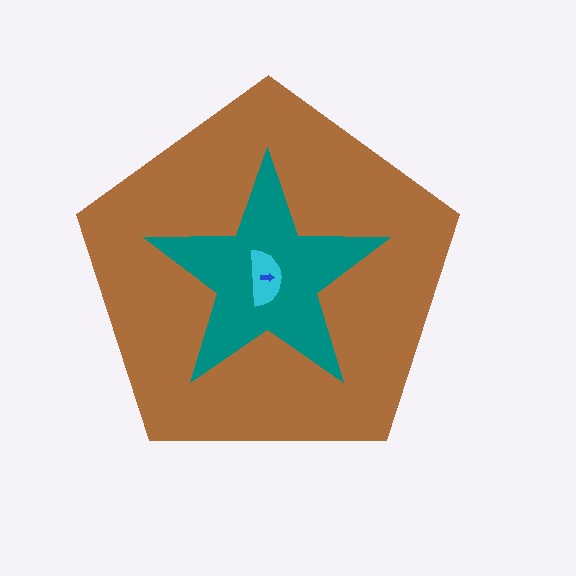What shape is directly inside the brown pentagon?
The teal star.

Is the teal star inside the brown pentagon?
Yes.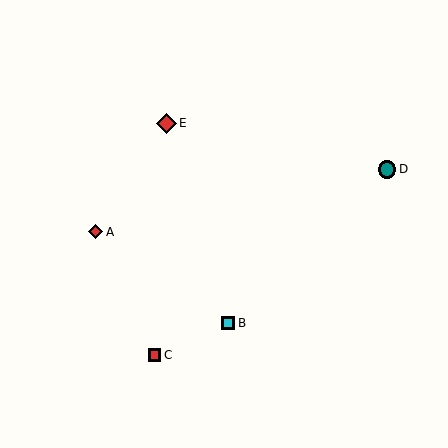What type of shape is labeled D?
Shape D is a teal circle.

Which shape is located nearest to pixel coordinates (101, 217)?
The red diamond (labeled A) at (96, 232) is nearest to that location.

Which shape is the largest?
The red diamond (labeled E) is the largest.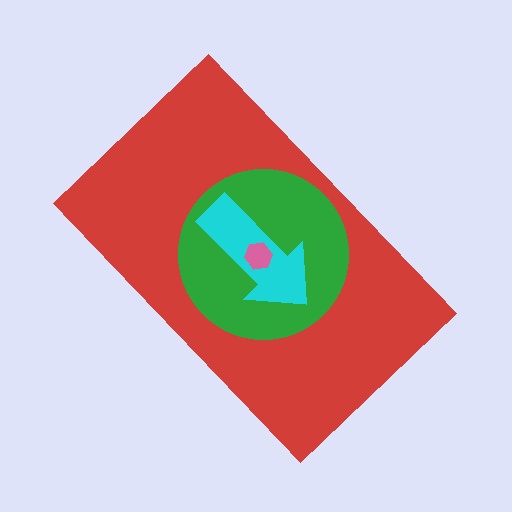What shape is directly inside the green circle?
The cyan arrow.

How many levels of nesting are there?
4.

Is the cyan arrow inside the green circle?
Yes.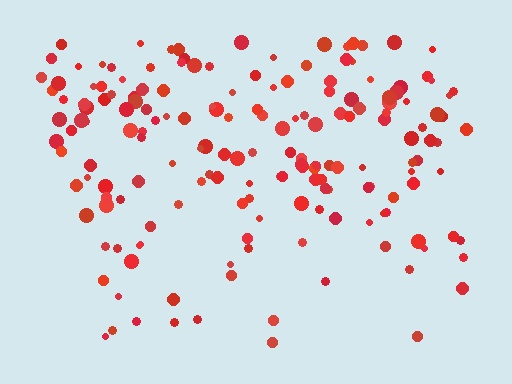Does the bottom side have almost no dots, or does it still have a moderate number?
Still a moderate number, just noticeably fewer than the top.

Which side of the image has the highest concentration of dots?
The top.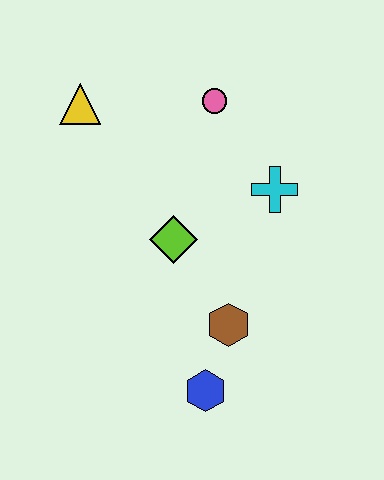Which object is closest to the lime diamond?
The brown hexagon is closest to the lime diamond.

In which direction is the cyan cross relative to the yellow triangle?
The cyan cross is to the right of the yellow triangle.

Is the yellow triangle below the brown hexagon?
No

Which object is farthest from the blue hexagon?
The yellow triangle is farthest from the blue hexagon.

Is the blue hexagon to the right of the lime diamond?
Yes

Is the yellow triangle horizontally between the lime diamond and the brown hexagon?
No